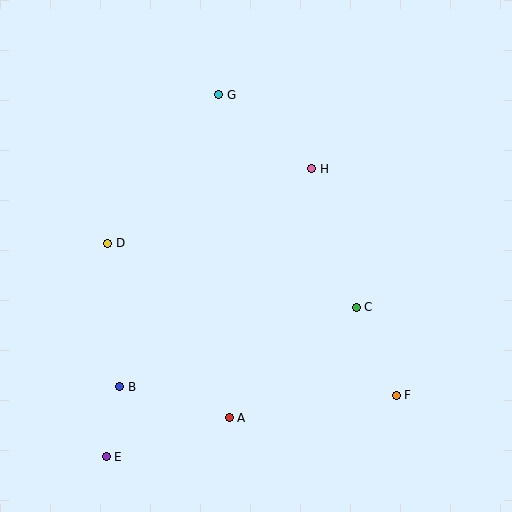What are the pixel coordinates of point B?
Point B is at (120, 387).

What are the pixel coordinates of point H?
Point H is at (312, 169).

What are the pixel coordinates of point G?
Point G is at (219, 95).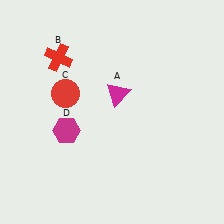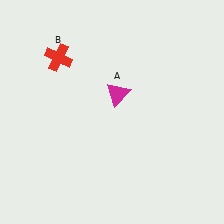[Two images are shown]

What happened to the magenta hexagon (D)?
The magenta hexagon (D) was removed in Image 2. It was in the bottom-left area of Image 1.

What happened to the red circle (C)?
The red circle (C) was removed in Image 2. It was in the top-left area of Image 1.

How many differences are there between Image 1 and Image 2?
There are 2 differences between the two images.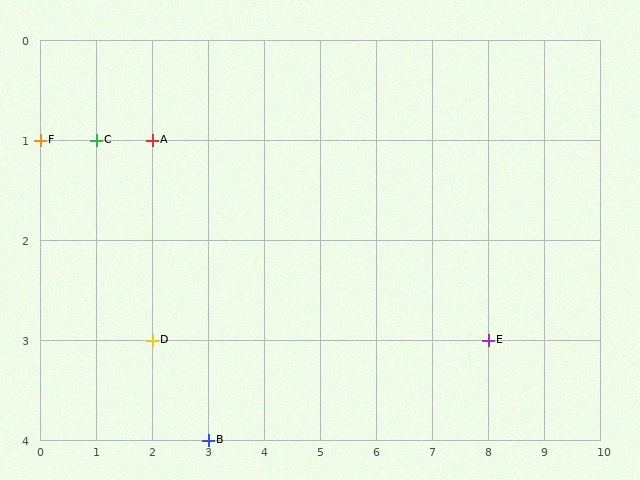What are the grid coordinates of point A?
Point A is at grid coordinates (2, 1).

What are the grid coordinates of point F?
Point F is at grid coordinates (0, 1).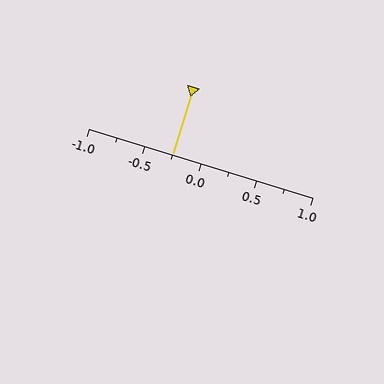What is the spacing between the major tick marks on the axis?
The major ticks are spaced 0.5 apart.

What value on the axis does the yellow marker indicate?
The marker indicates approximately -0.25.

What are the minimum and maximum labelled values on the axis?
The axis runs from -1.0 to 1.0.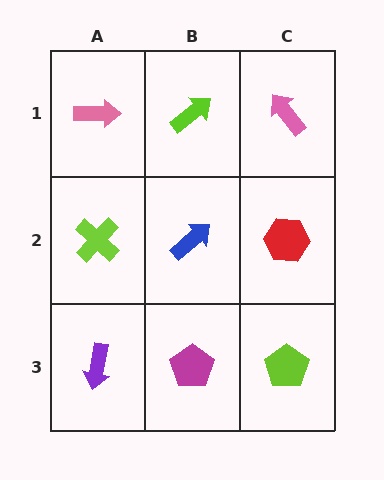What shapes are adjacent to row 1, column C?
A red hexagon (row 2, column C), a lime arrow (row 1, column B).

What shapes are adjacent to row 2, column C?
A pink arrow (row 1, column C), a lime pentagon (row 3, column C), a blue arrow (row 2, column B).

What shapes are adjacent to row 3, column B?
A blue arrow (row 2, column B), a purple arrow (row 3, column A), a lime pentagon (row 3, column C).